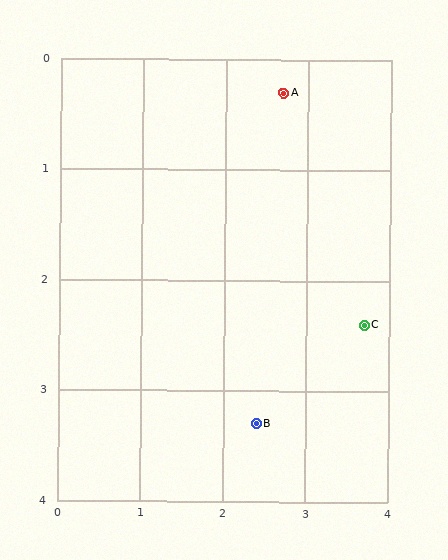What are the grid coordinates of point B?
Point B is at approximately (2.4, 3.3).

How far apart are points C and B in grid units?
Points C and B are about 1.6 grid units apart.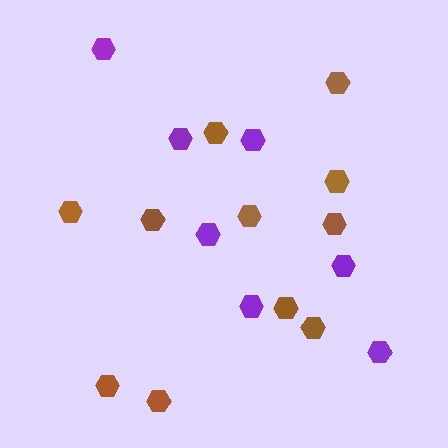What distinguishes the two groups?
There are 2 groups: one group of purple hexagons (7) and one group of brown hexagons (11).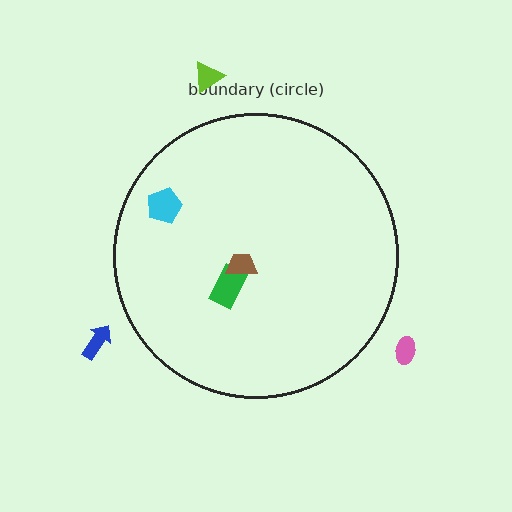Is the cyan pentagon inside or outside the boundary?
Inside.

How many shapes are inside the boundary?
3 inside, 3 outside.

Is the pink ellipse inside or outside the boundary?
Outside.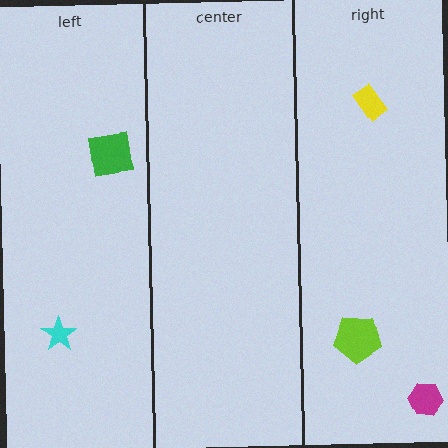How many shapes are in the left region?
2.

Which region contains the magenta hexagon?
The right region.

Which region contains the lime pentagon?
The right region.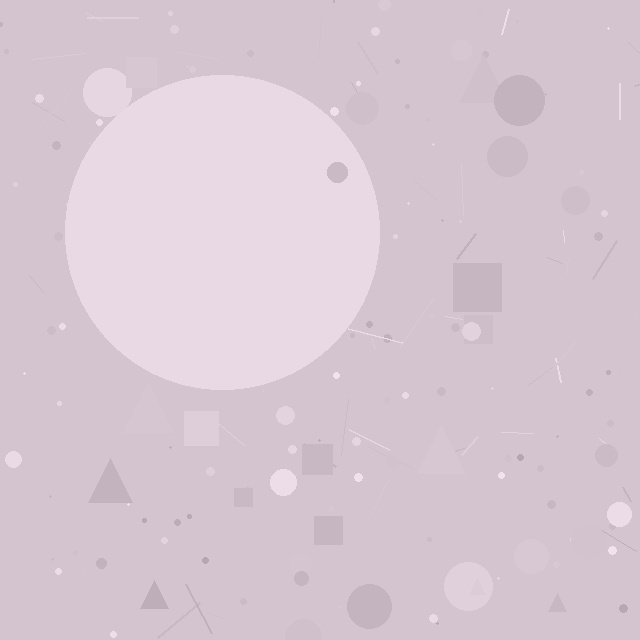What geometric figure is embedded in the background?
A circle is embedded in the background.